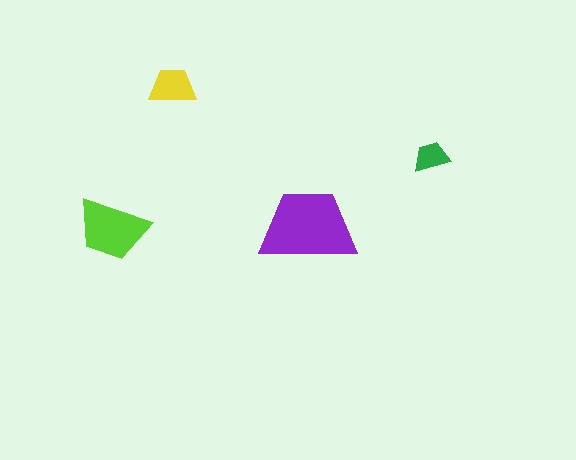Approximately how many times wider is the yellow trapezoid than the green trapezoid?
About 1.5 times wider.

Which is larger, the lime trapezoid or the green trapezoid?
The lime one.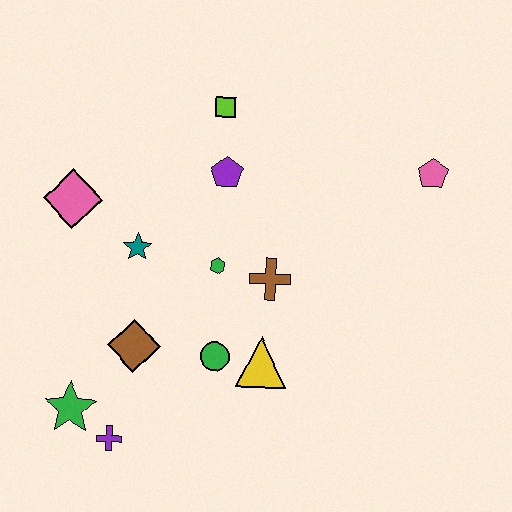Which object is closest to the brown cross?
The green hexagon is closest to the brown cross.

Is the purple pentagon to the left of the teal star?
No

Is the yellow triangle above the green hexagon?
No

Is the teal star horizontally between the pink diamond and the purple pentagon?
Yes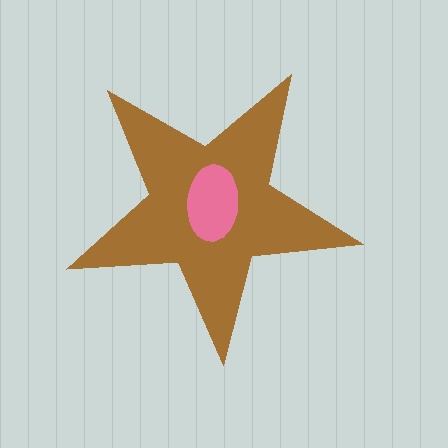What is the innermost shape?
The pink ellipse.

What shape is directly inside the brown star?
The pink ellipse.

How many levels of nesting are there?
2.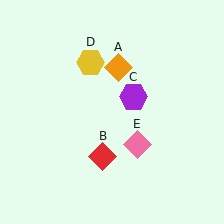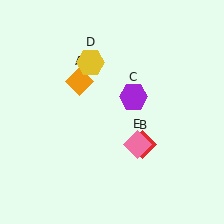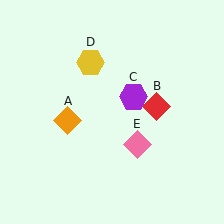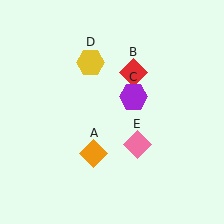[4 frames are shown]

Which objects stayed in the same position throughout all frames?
Purple hexagon (object C) and yellow hexagon (object D) and pink diamond (object E) remained stationary.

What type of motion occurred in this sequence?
The orange diamond (object A), red diamond (object B) rotated counterclockwise around the center of the scene.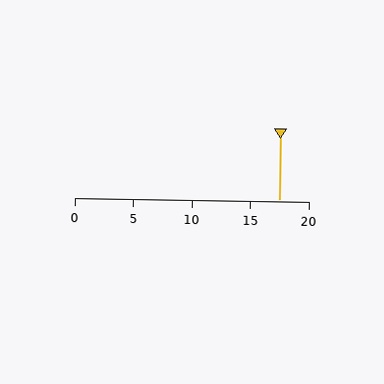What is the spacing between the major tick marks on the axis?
The major ticks are spaced 5 apart.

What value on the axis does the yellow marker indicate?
The marker indicates approximately 17.5.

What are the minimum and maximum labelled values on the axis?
The axis runs from 0 to 20.